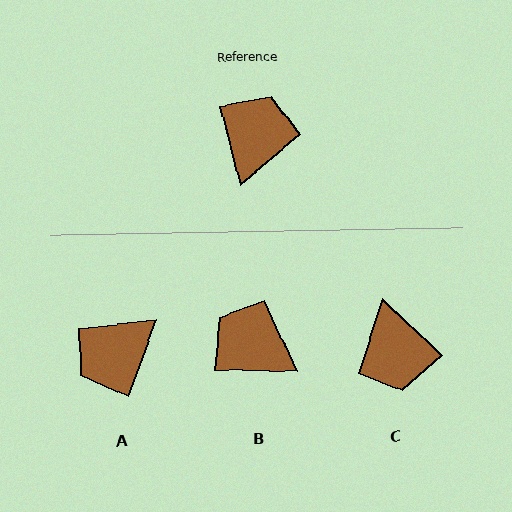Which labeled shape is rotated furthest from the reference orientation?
C, about 148 degrees away.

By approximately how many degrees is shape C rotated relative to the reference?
Approximately 148 degrees clockwise.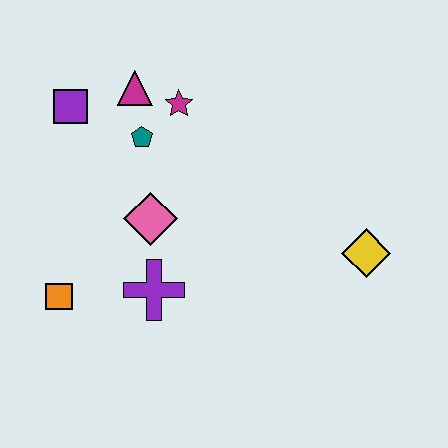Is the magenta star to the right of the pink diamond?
Yes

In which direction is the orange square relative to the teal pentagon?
The orange square is below the teal pentagon.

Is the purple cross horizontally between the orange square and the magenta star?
Yes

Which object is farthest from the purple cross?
The yellow diamond is farthest from the purple cross.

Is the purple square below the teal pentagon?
No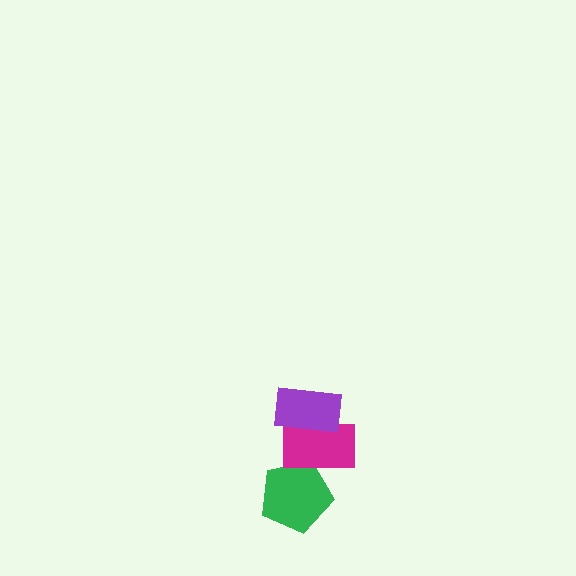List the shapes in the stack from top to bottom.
From top to bottom: the purple rectangle, the magenta rectangle, the green pentagon.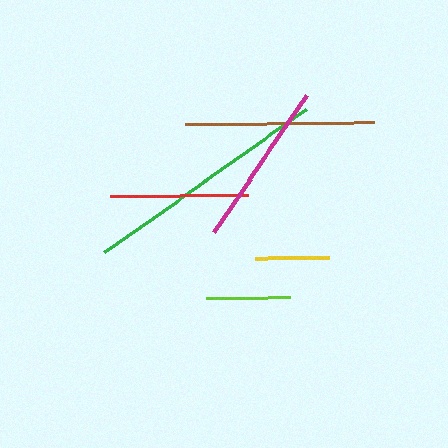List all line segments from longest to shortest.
From longest to shortest: green, brown, magenta, red, lime, yellow.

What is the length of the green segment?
The green segment is approximately 247 pixels long.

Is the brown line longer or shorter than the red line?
The brown line is longer than the red line.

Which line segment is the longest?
The green line is the longest at approximately 247 pixels.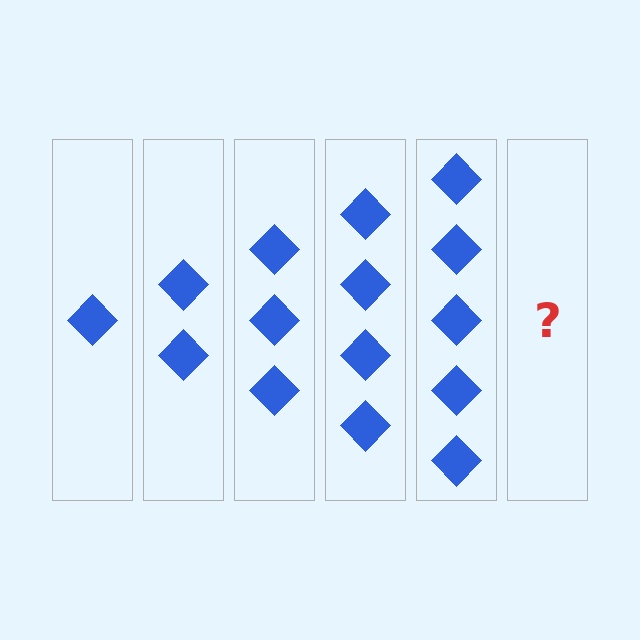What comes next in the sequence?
The next element should be 6 diamonds.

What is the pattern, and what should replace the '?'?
The pattern is that each step adds one more diamond. The '?' should be 6 diamonds.